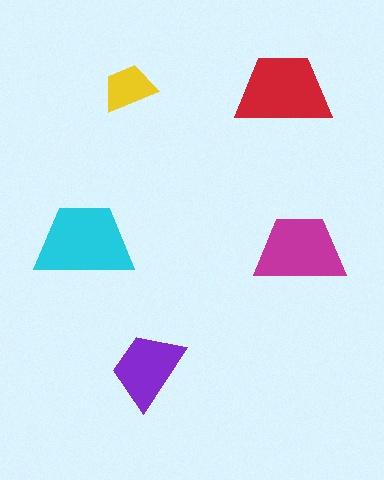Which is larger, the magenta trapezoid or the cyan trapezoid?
The cyan one.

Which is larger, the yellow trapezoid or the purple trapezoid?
The purple one.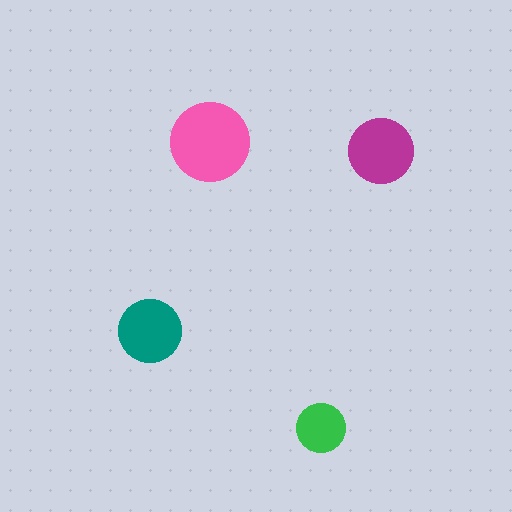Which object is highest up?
The pink circle is topmost.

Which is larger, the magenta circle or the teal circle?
The magenta one.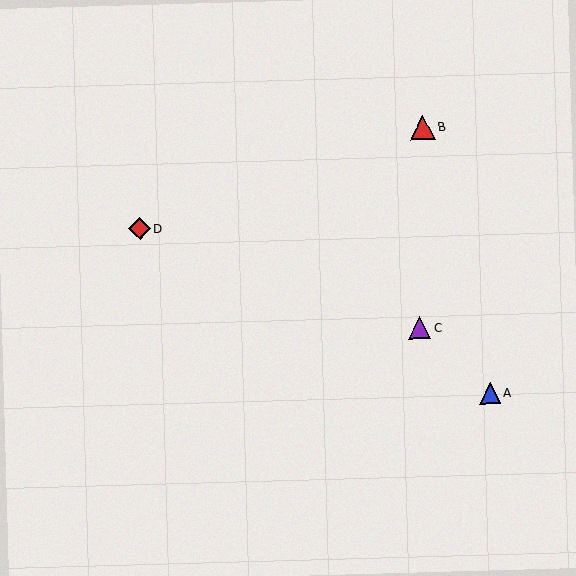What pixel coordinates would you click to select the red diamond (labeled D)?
Click at (140, 229) to select the red diamond D.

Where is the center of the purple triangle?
The center of the purple triangle is at (420, 328).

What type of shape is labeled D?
Shape D is a red diamond.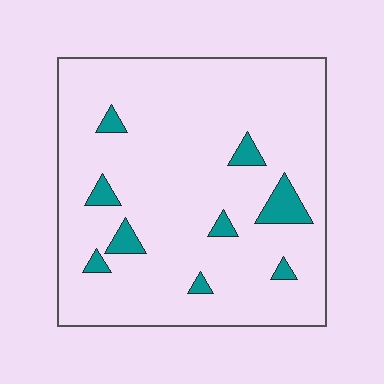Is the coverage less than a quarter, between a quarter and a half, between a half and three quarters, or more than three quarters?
Less than a quarter.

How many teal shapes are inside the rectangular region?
9.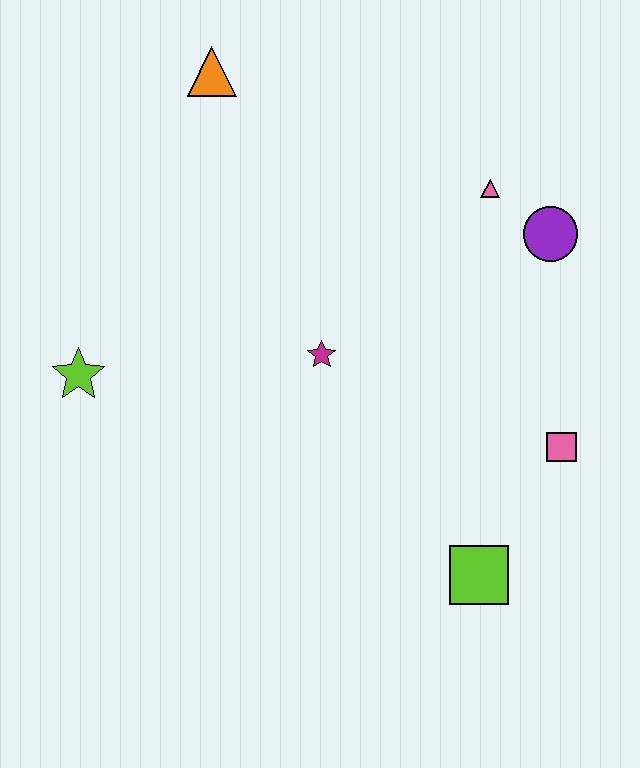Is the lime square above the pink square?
No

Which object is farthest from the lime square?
The orange triangle is farthest from the lime square.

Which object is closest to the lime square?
The pink square is closest to the lime square.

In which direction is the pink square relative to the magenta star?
The pink square is to the right of the magenta star.